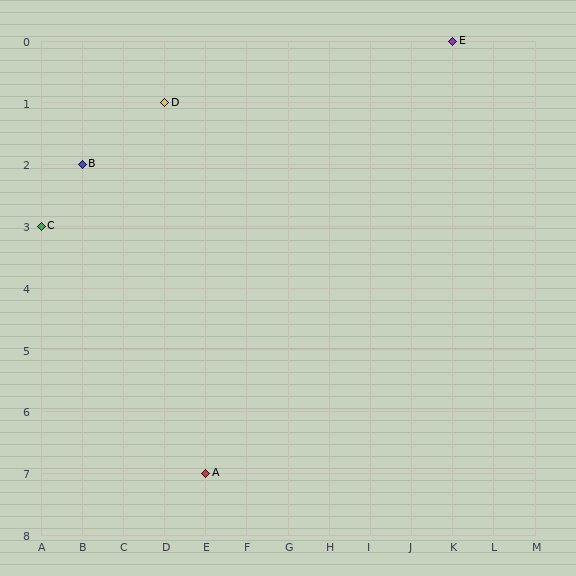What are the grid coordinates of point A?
Point A is at grid coordinates (E, 7).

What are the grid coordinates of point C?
Point C is at grid coordinates (A, 3).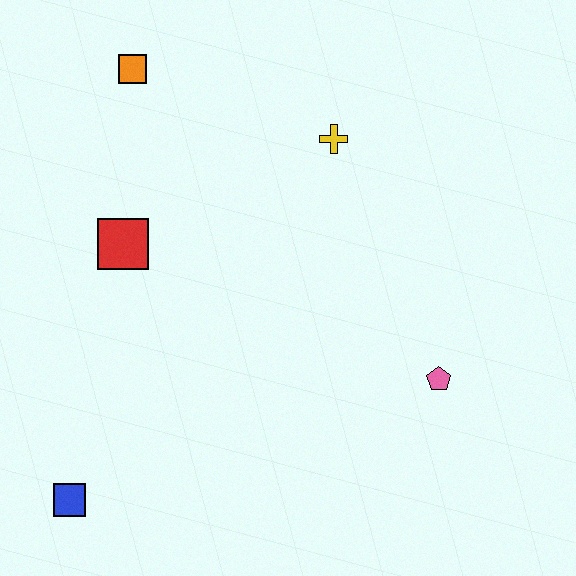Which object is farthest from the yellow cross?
The blue square is farthest from the yellow cross.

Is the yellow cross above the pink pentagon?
Yes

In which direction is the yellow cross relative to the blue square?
The yellow cross is above the blue square.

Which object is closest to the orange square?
The red square is closest to the orange square.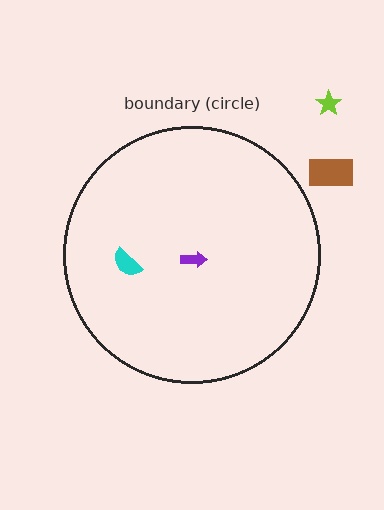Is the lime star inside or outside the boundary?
Outside.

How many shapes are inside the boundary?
2 inside, 2 outside.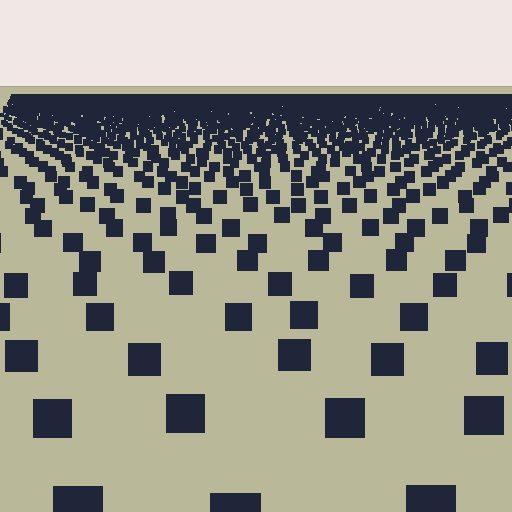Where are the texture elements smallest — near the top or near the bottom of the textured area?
Near the top.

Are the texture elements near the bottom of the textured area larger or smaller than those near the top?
Larger. Near the bottom, elements are closer to the viewer and appear at a bigger on-screen size.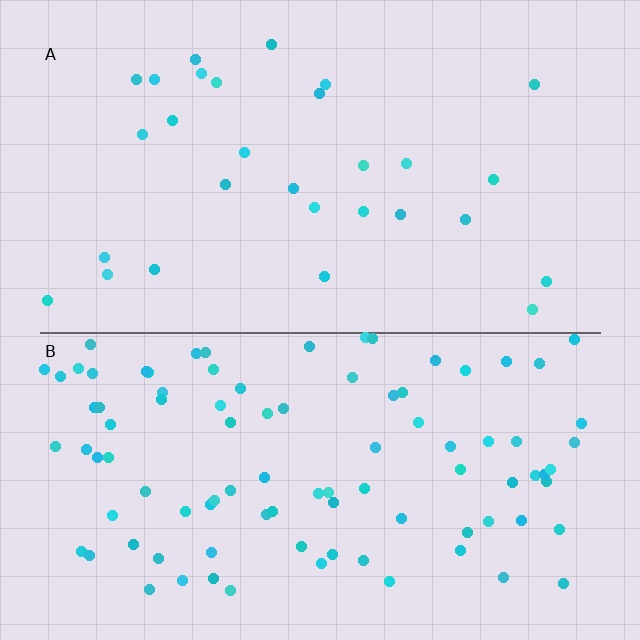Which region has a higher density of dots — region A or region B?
B (the bottom).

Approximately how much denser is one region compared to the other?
Approximately 3.2× — region B over region A.